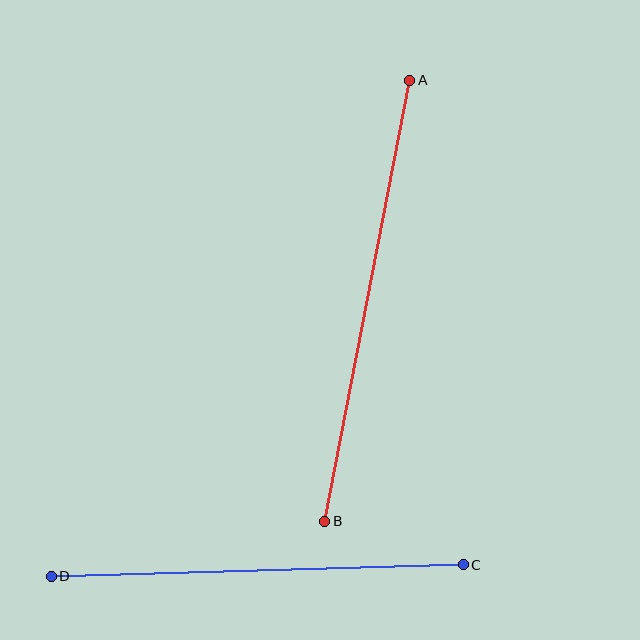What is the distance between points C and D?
The distance is approximately 412 pixels.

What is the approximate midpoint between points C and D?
The midpoint is at approximately (257, 570) pixels.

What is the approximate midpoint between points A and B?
The midpoint is at approximately (367, 301) pixels.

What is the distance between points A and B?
The distance is approximately 449 pixels.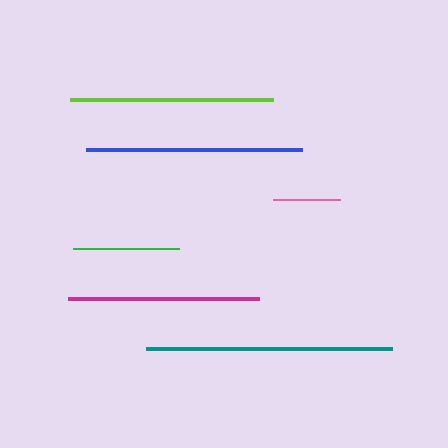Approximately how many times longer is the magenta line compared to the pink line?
The magenta line is approximately 2.9 times the length of the pink line.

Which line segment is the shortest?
The pink line is the shortest at approximately 67 pixels.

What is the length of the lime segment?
The lime segment is approximately 203 pixels long.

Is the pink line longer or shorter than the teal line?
The teal line is longer than the pink line.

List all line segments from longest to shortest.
From longest to shortest: teal, blue, lime, magenta, green, pink.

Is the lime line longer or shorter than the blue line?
The blue line is longer than the lime line.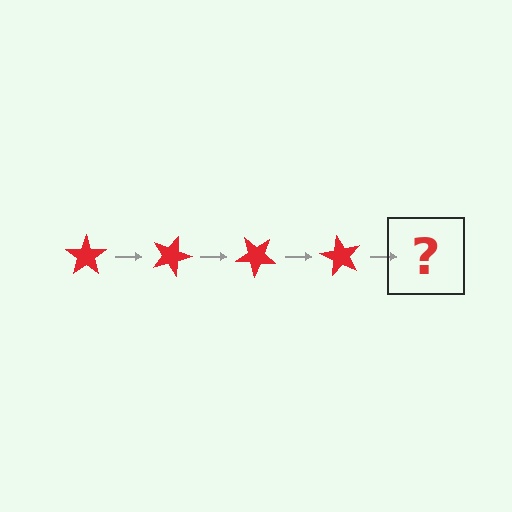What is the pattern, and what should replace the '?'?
The pattern is that the star rotates 20 degrees each step. The '?' should be a red star rotated 80 degrees.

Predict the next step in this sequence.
The next step is a red star rotated 80 degrees.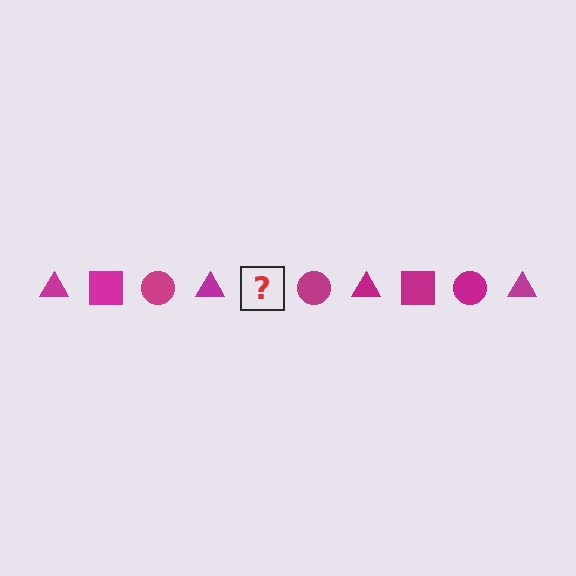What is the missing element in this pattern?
The missing element is a magenta square.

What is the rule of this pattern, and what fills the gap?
The rule is that the pattern cycles through triangle, square, circle shapes in magenta. The gap should be filled with a magenta square.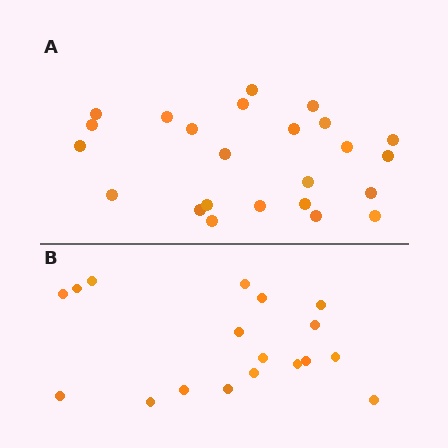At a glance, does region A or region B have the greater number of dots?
Region A (the top region) has more dots.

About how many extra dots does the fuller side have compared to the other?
Region A has about 6 more dots than region B.